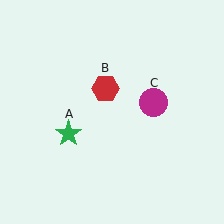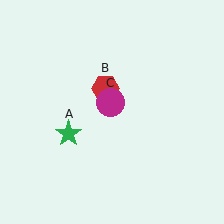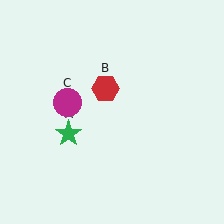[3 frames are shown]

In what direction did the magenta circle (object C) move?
The magenta circle (object C) moved left.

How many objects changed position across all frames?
1 object changed position: magenta circle (object C).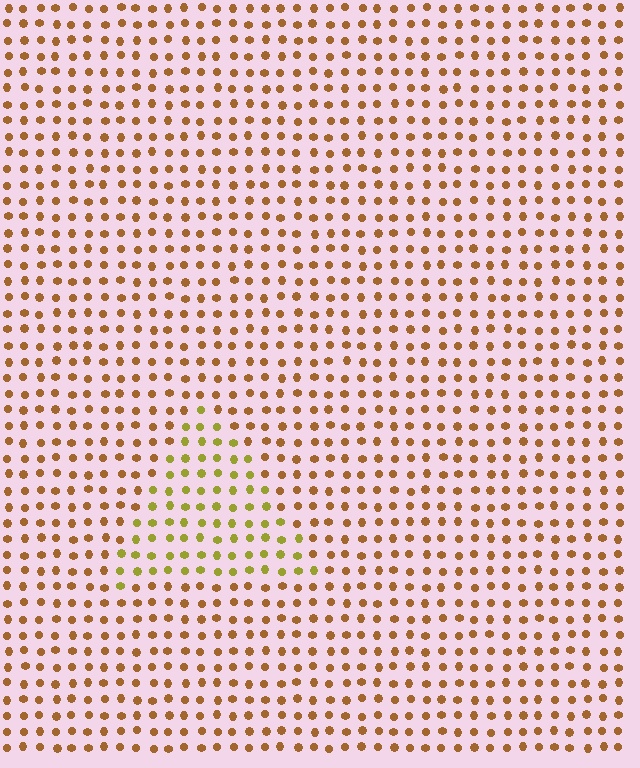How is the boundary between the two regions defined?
The boundary is defined purely by a slight shift in hue (about 36 degrees). Spacing, size, and orientation are identical on both sides.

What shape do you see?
I see a triangle.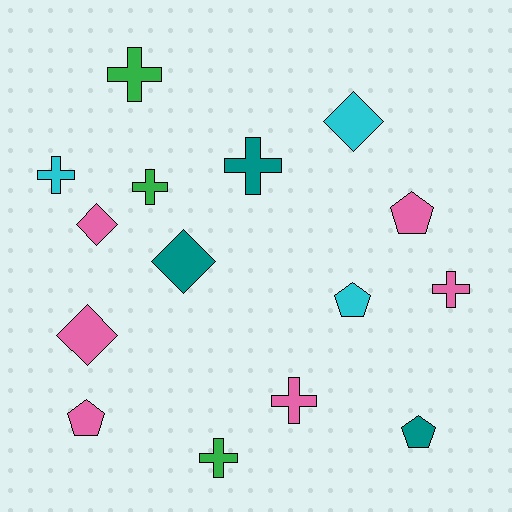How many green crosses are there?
There are 3 green crosses.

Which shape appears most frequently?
Cross, with 7 objects.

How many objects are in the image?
There are 15 objects.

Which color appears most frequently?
Pink, with 6 objects.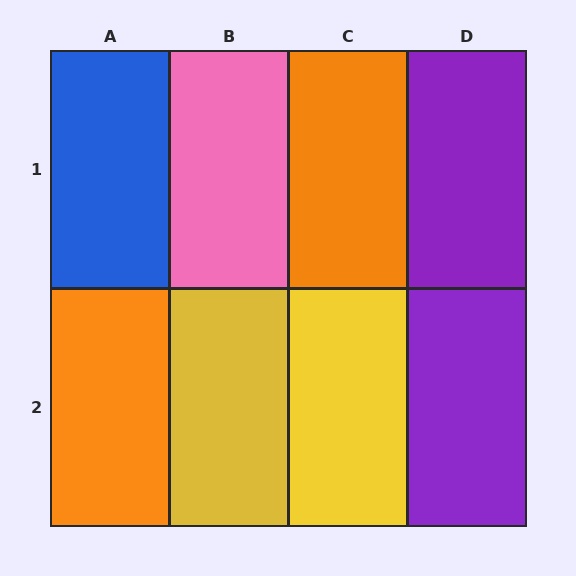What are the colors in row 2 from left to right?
Orange, yellow, yellow, purple.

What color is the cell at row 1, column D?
Purple.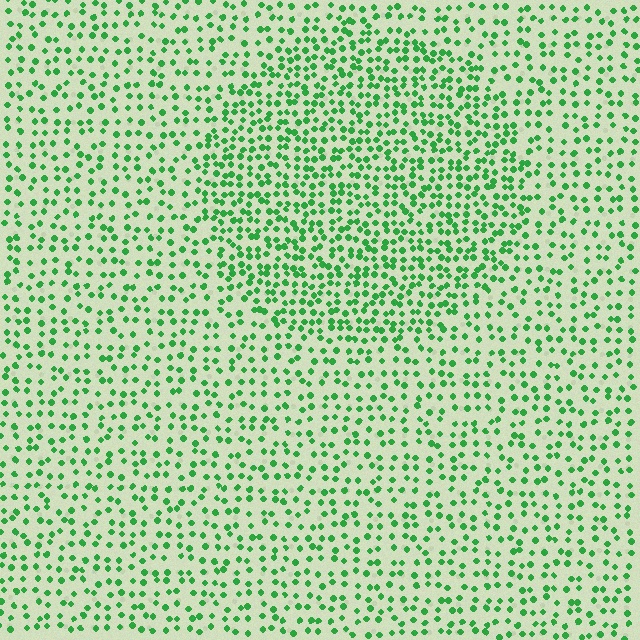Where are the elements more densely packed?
The elements are more densely packed inside the circle boundary.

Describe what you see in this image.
The image contains small green elements arranged at two different densities. A circle-shaped region is visible where the elements are more densely packed than the surrounding area.